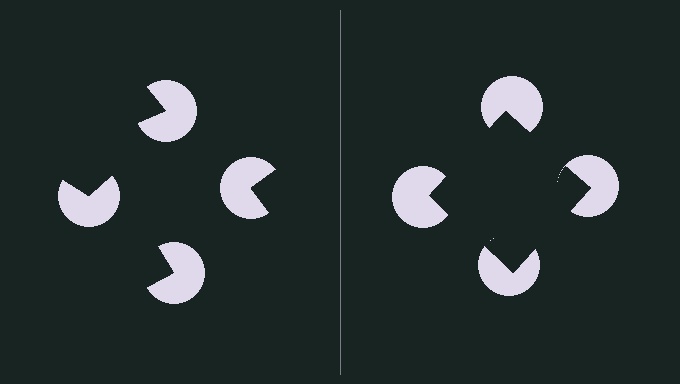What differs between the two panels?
The pac-man discs are positioned identically on both sides; only the wedge orientations differ. On the right they align to a square; on the left they are misaligned.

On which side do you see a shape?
An illusory square appears on the right side. On the left side the wedge cuts are rotated, so no coherent shape forms.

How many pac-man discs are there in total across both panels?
8 — 4 on each side.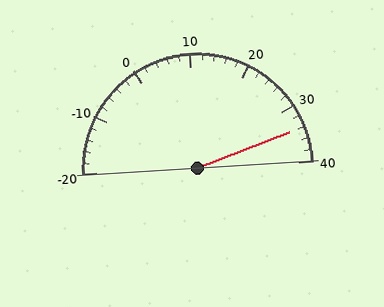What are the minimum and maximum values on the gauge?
The gauge ranges from -20 to 40.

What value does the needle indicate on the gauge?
The needle indicates approximately 34.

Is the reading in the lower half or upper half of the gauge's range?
The reading is in the upper half of the range (-20 to 40).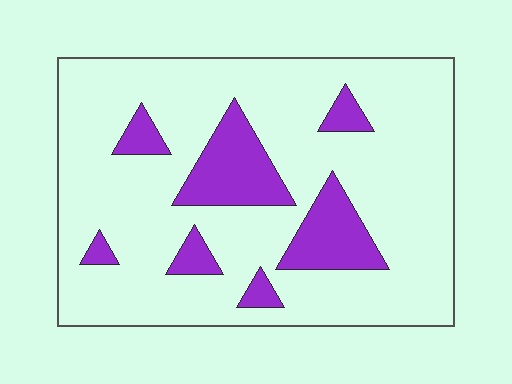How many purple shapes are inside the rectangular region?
7.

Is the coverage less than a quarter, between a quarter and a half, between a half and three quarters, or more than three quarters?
Less than a quarter.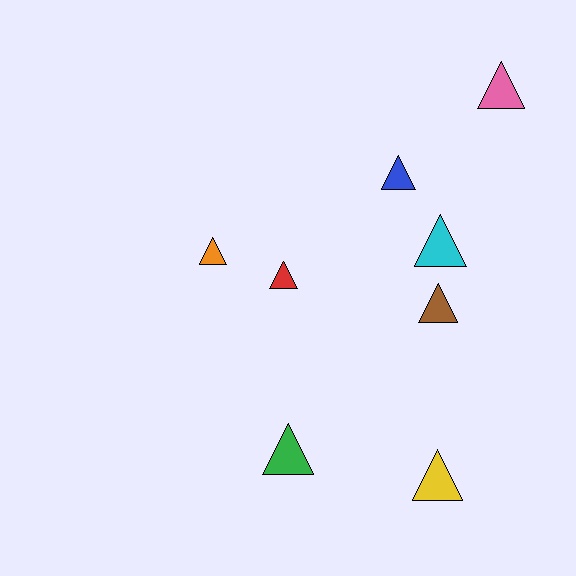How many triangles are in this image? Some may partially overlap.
There are 8 triangles.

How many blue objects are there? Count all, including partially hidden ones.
There is 1 blue object.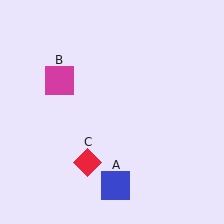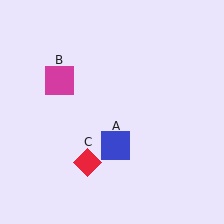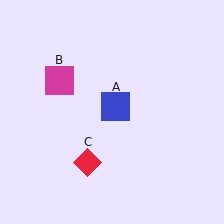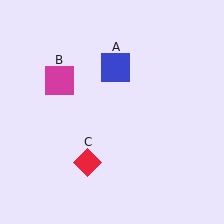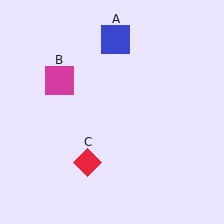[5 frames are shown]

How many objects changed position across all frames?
1 object changed position: blue square (object A).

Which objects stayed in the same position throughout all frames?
Magenta square (object B) and red diamond (object C) remained stationary.